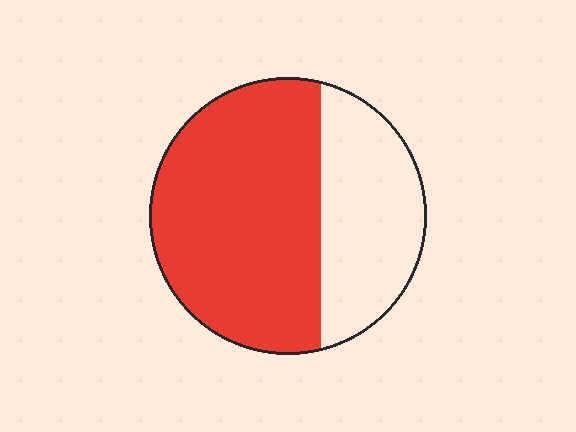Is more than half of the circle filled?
Yes.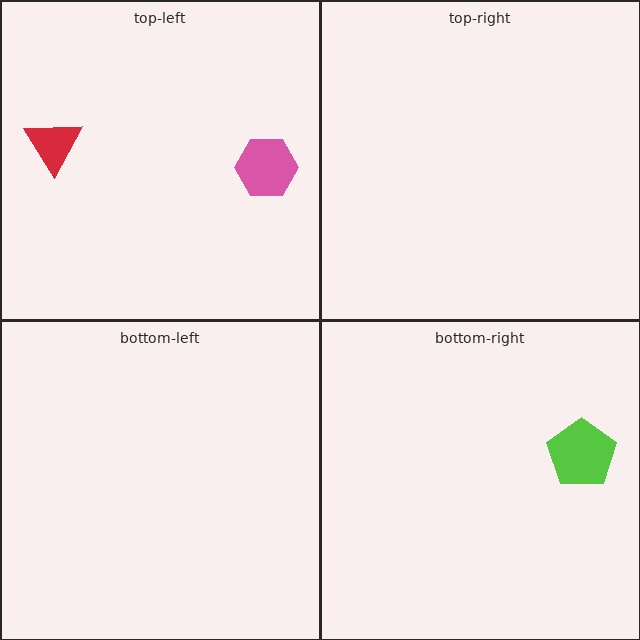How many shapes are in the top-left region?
2.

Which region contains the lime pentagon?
The bottom-right region.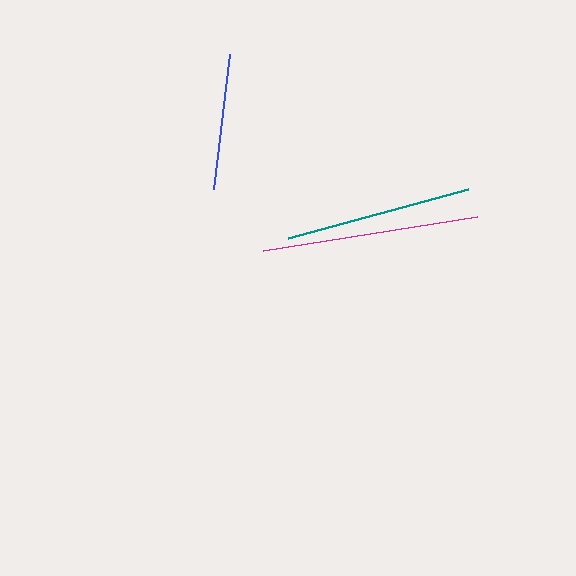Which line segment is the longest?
The magenta line is the longest at approximately 216 pixels.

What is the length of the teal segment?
The teal segment is approximately 186 pixels long.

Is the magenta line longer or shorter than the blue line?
The magenta line is longer than the blue line.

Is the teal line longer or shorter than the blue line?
The teal line is longer than the blue line.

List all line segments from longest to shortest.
From longest to shortest: magenta, teal, blue.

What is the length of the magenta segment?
The magenta segment is approximately 216 pixels long.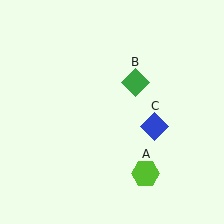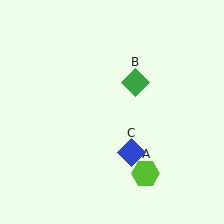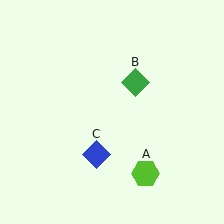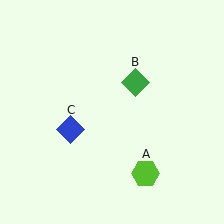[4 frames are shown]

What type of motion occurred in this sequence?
The blue diamond (object C) rotated clockwise around the center of the scene.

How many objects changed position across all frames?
1 object changed position: blue diamond (object C).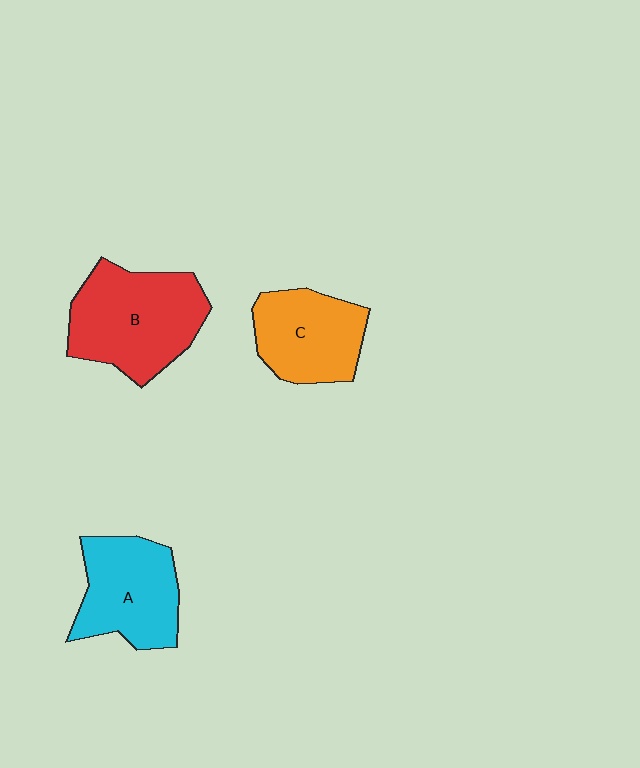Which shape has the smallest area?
Shape C (orange).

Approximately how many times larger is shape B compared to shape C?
Approximately 1.4 times.